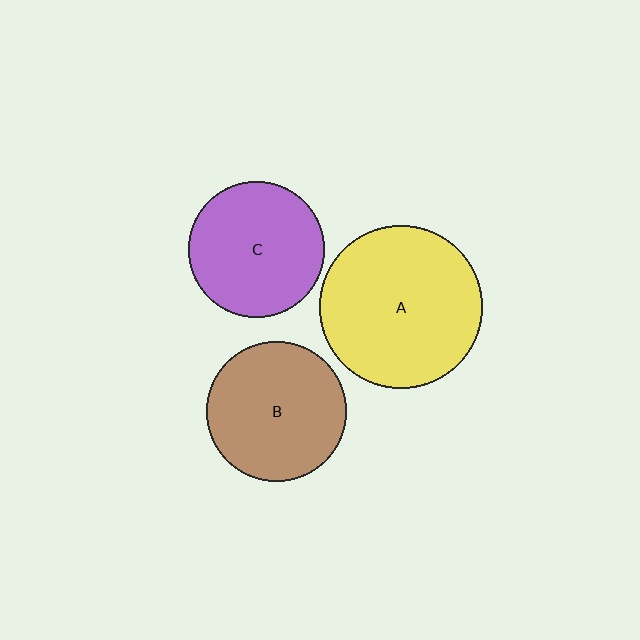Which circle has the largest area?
Circle A (yellow).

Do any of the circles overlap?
No, none of the circles overlap.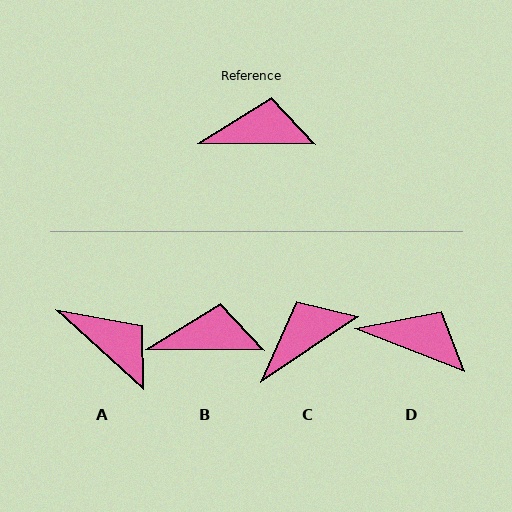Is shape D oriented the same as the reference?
No, it is off by about 21 degrees.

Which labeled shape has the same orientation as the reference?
B.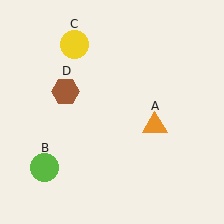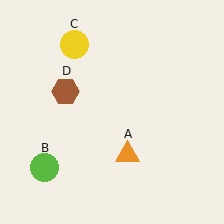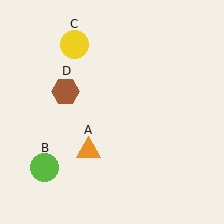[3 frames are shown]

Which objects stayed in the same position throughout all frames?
Lime circle (object B) and yellow circle (object C) and brown hexagon (object D) remained stationary.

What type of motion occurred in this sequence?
The orange triangle (object A) rotated clockwise around the center of the scene.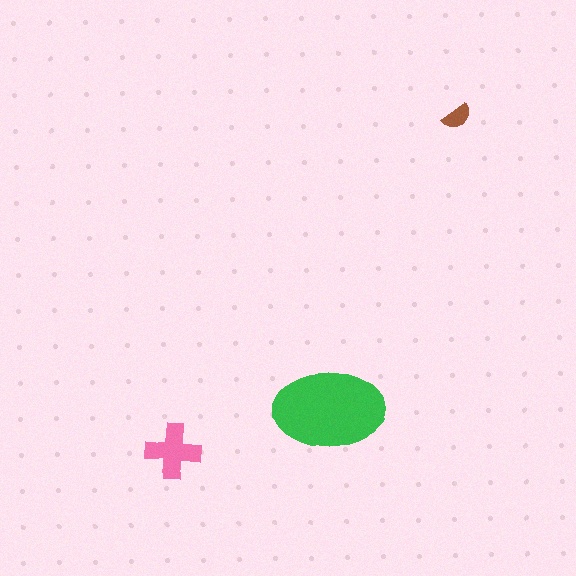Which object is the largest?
The green ellipse.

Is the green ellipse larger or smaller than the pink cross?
Larger.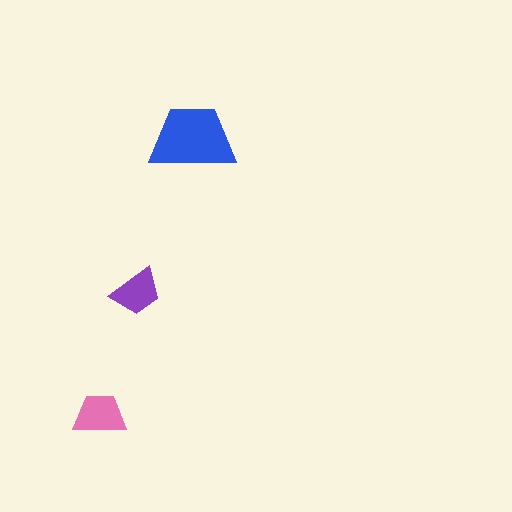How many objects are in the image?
There are 3 objects in the image.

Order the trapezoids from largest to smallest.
the blue one, the pink one, the purple one.